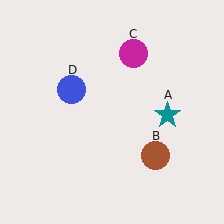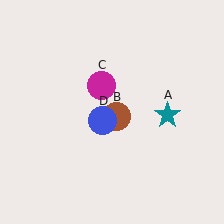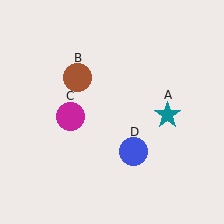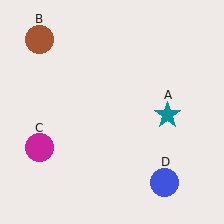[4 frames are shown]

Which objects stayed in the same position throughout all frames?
Teal star (object A) remained stationary.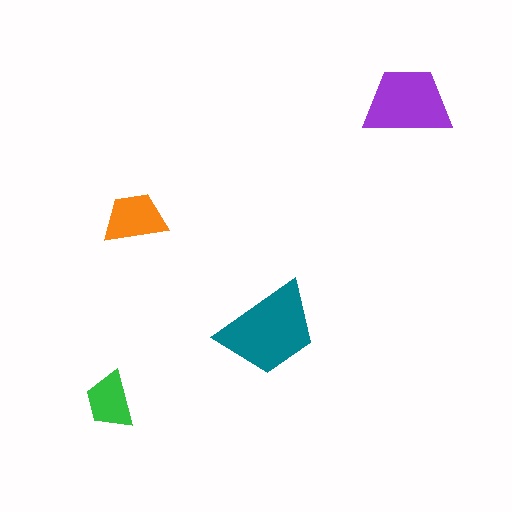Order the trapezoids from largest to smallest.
the teal one, the purple one, the orange one, the green one.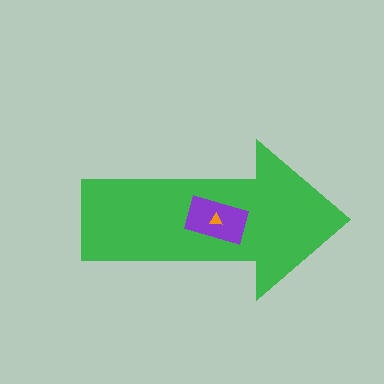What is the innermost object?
The orange triangle.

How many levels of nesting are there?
3.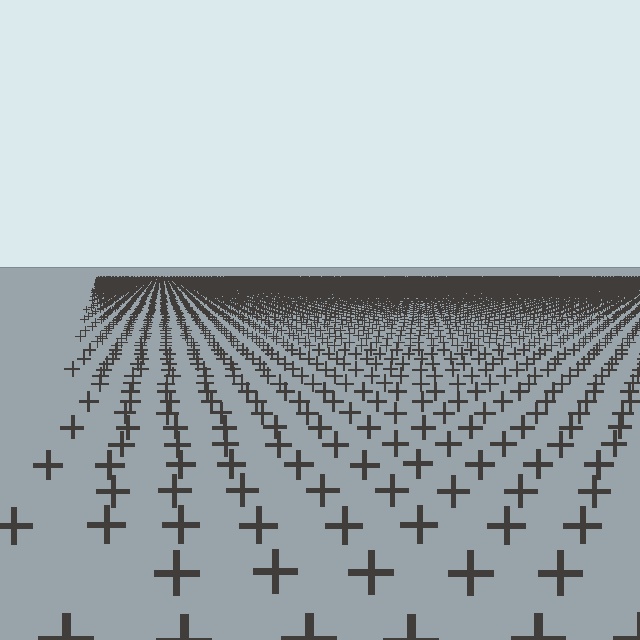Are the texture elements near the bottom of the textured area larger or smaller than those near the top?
Larger. Near the bottom, elements are closer to the viewer and appear at a bigger on-screen size.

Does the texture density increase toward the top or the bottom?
Density increases toward the top.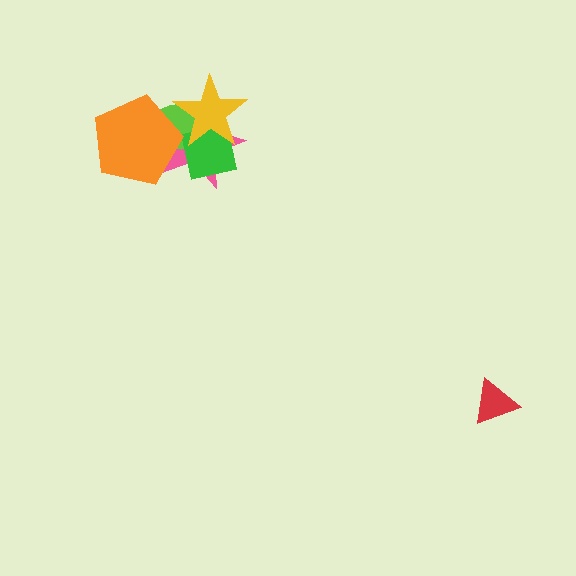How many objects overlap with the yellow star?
3 objects overlap with the yellow star.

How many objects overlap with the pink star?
4 objects overlap with the pink star.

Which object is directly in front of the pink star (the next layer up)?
The lime ellipse is directly in front of the pink star.